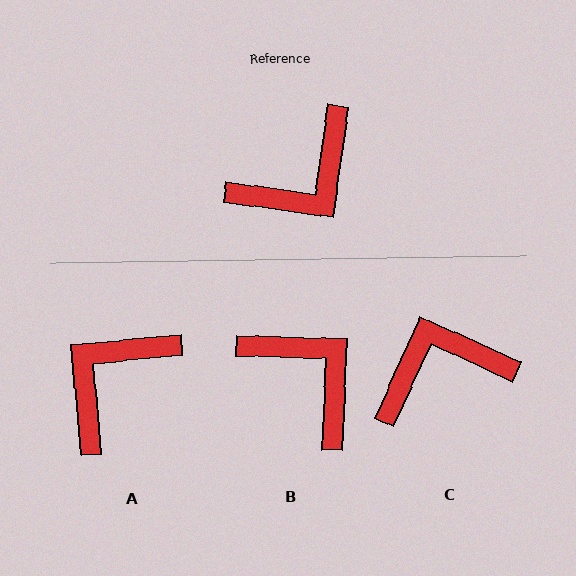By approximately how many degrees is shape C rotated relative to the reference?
Approximately 164 degrees counter-clockwise.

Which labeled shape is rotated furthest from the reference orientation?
A, about 166 degrees away.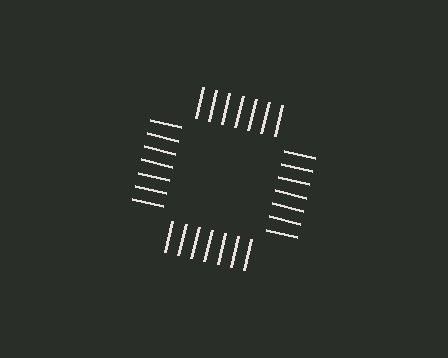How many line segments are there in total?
28 — 7 along each of the 4 edges.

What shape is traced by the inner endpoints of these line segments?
An illusory square — the line segments terminate on its edges but no continuous stroke is drawn.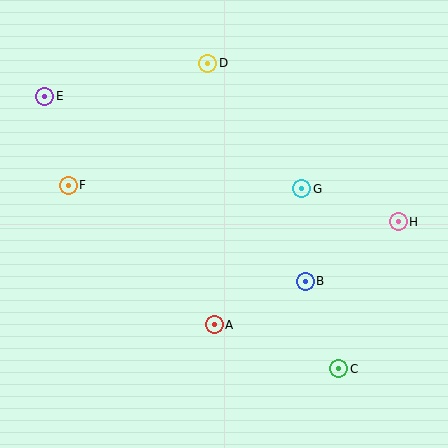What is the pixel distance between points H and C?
The distance between H and C is 159 pixels.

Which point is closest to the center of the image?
Point G at (302, 189) is closest to the center.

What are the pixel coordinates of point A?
Point A is at (214, 325).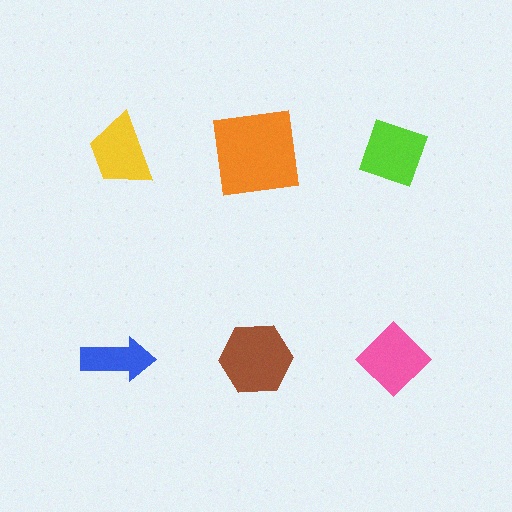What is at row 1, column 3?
A lime diamond.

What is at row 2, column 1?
A blue arrow.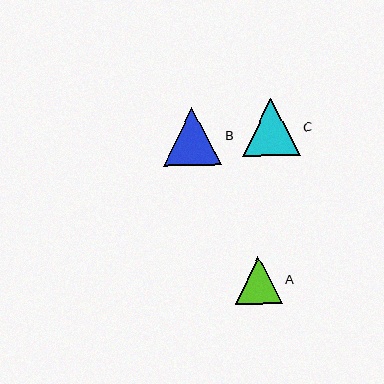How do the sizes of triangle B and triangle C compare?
Triangle B and triangle C are approximately the same size.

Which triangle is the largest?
Triangle B is the largest with a size of approximately 58 pixels.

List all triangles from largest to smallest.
From largest to smallest: B, C, A.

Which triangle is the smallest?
Triangle A is the smallest with a size of approximately 47 pixels.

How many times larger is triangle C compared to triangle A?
Triangle C is approximately 1.2 times the size of triangle A.